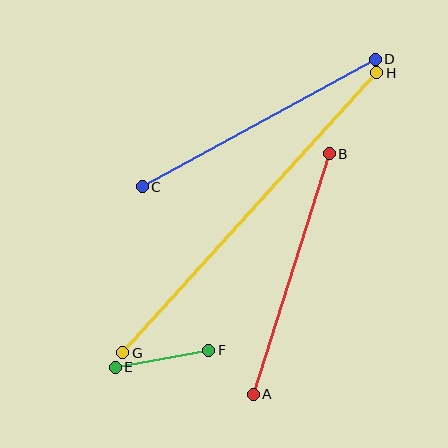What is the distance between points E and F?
The distance is approximately 95 pixels.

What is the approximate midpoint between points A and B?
The midpoint is at approximately (291, 274) pixels.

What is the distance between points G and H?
The distance is approximately 378 pixels.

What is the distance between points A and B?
The distance is approximately 252 pixels.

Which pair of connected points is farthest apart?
Points G and H are farthest apart.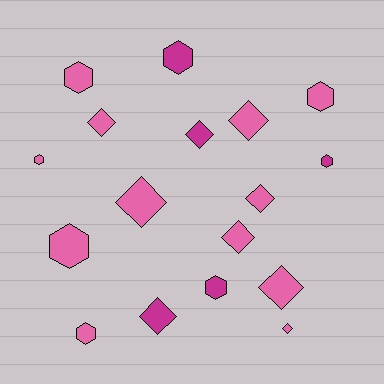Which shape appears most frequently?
Diamond, with 9 objects.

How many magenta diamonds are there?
There are 2 magenta diamonds.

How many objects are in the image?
There are 17 objects.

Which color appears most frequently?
Pink, with 12 objects.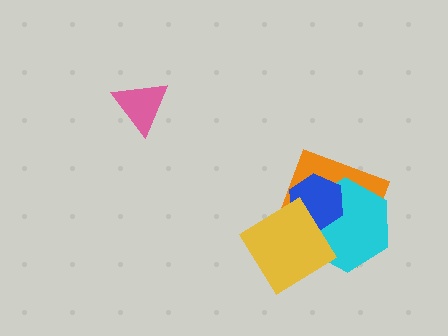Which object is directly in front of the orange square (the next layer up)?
The cyan hexagon is directly in front of the orange square.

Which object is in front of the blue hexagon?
The yellow diamond is in front of the blue hexagon.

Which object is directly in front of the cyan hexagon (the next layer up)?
The blue hexagon is directly in front of the cyan hexagon.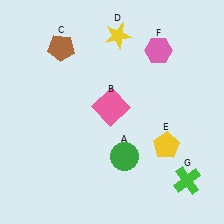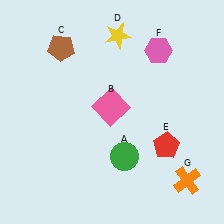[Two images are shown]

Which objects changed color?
E changed from yellow to red. G changed from green to orange.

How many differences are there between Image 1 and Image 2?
There are 2 differences between the two images.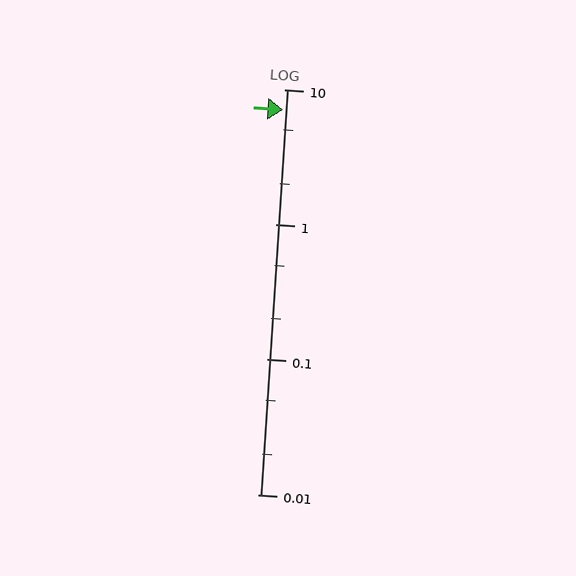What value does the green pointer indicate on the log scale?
The pointer indicates approximately 7.1.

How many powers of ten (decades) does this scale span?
The scale spans 3 decades, from 0.01 to 10.